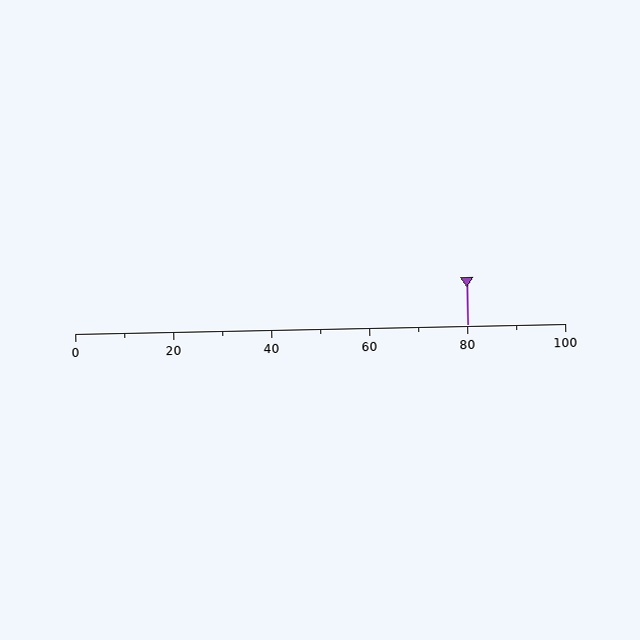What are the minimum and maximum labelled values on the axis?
The axis runs from 0 to 100.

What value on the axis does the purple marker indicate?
The marker indicates approximately 80.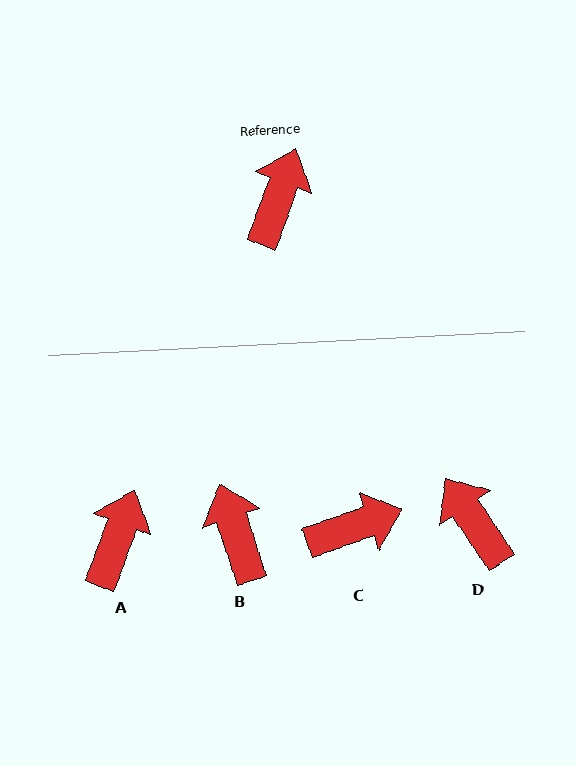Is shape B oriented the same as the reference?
No, it is off by about 39 degrees.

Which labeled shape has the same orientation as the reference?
A.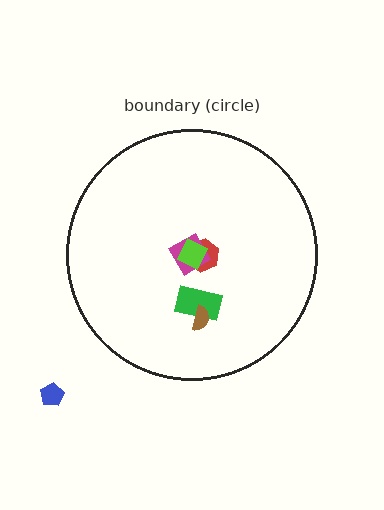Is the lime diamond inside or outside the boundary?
Inside.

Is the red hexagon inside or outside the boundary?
Inside.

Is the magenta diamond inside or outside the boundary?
Inside.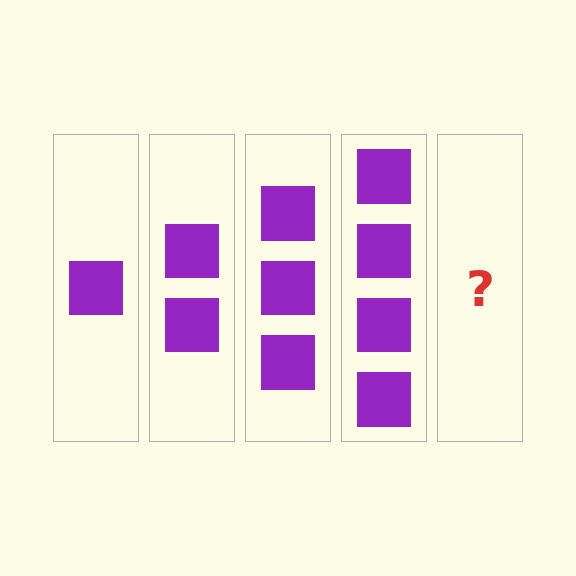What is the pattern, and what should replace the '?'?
The pattern is that each step adds one more square. The '?' should be 5 squares.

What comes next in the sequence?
The next element should be 5 squares.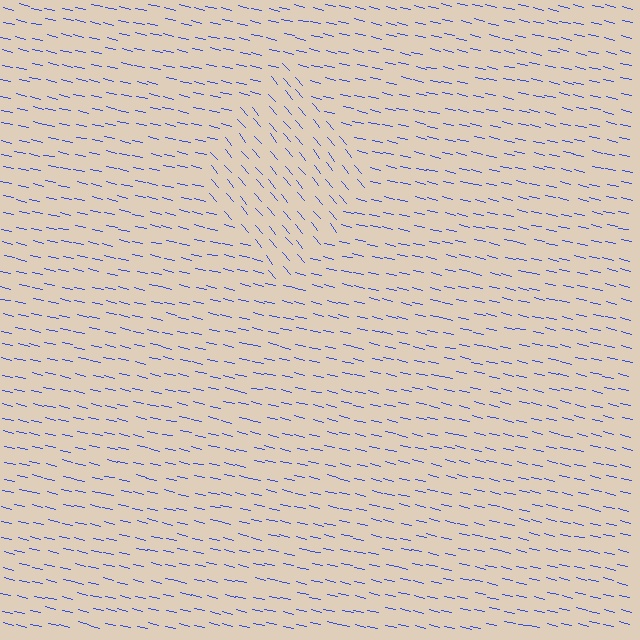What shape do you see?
I see a diamond.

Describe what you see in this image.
The image is filled with small blue line segments. A diamond region in the image has lines oriented differently from the surrounding lines, creating a visible texture boundary.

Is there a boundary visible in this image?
Yes, there is a texture boundary formed by a change in line orientation.